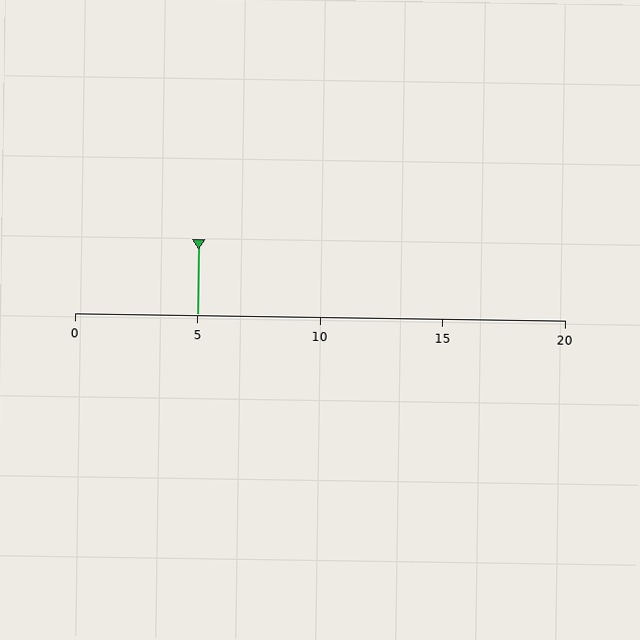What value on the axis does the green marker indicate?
The marker indicates approximately 5.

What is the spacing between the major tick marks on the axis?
The major ticks are spaced 5 apart.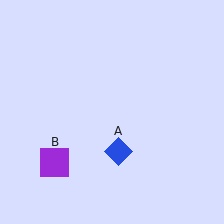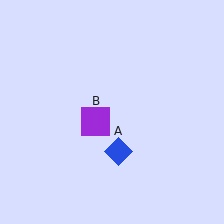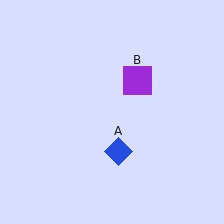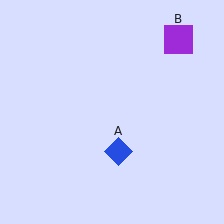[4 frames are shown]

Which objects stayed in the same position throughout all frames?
Blue diamond (object A) remained stationary.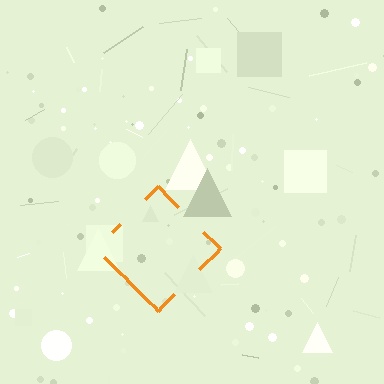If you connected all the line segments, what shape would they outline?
They would outline a diamond.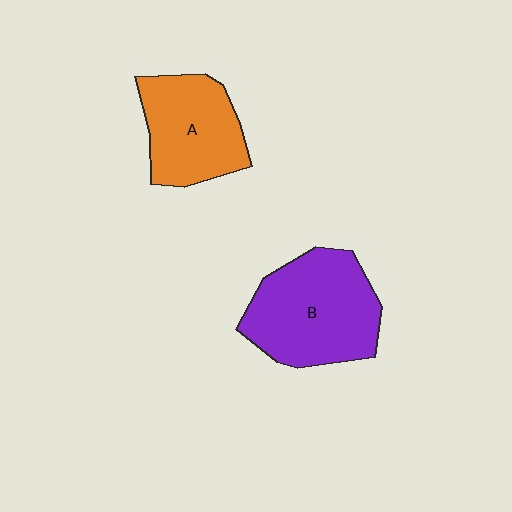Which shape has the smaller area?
Shape A (orange).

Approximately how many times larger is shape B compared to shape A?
Approximately 1.3 times.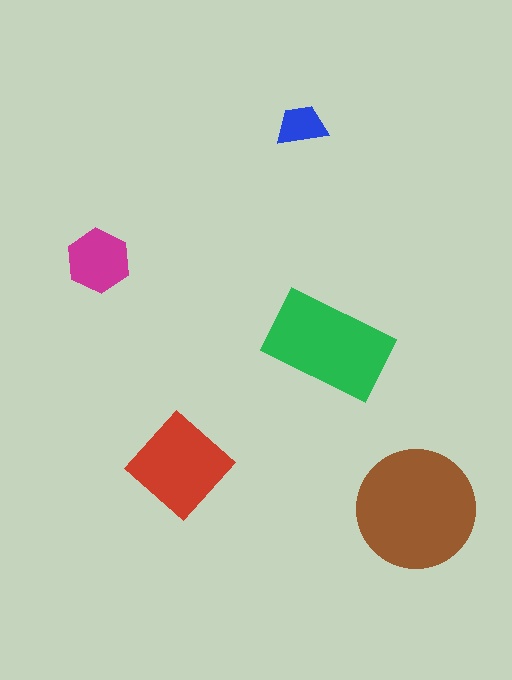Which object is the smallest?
The blue trapezoid.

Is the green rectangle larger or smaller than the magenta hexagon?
Larger.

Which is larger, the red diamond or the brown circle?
The brown circle.